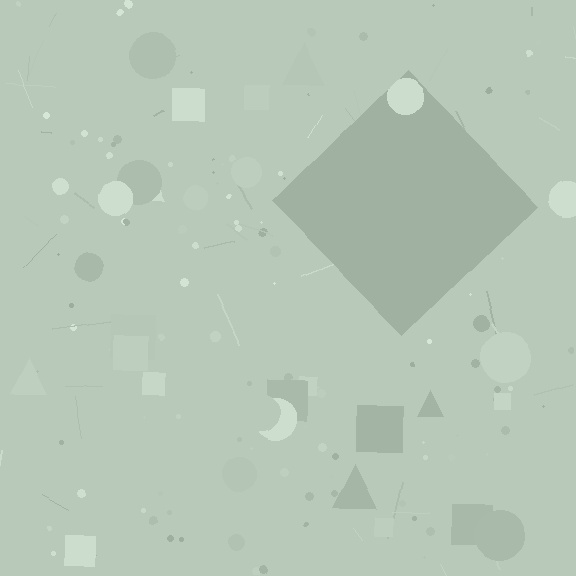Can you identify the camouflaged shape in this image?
The camouflaged shape is a diamond.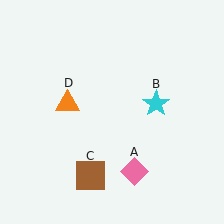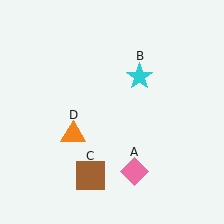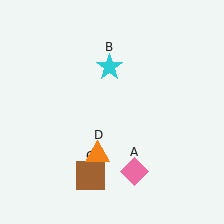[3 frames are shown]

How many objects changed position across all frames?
2 objects changed position: cyan star (object B), orange triangle (object D).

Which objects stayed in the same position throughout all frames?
Pink diamond (object A) and brown square (object C) remained stationary.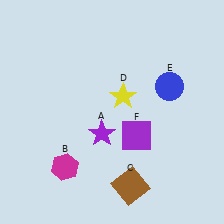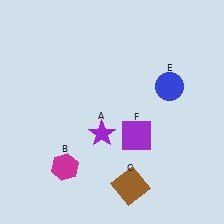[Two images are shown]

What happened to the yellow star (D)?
The yellow star (D) was removed in Image 2. It was in the top-right area of Image 1.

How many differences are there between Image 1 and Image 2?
There is 1 difference between the two images.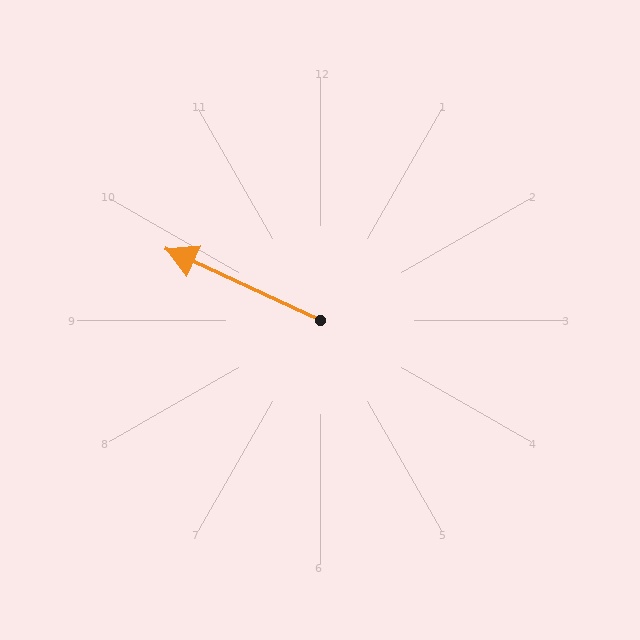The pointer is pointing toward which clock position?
Roughly 10 o'clock.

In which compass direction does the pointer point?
Northwest.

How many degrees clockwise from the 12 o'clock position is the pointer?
Approximately 295 degrees.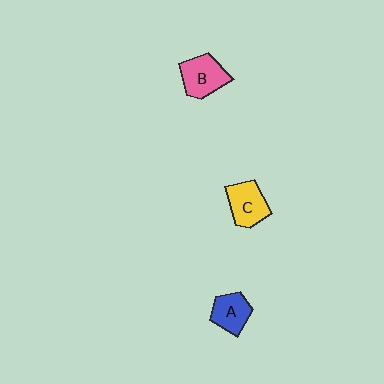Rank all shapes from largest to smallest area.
From largest to smallest: B (pink), C (yellow), A (blue).